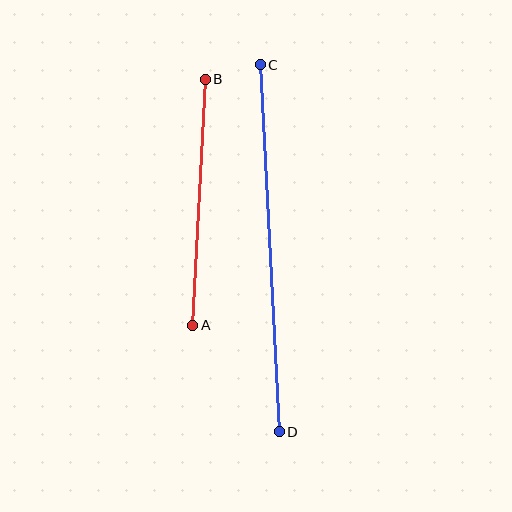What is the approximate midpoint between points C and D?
The midpoint is at approximately (270, 248) pixels.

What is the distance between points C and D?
The distance is approximately 367 pixels.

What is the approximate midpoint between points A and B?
The midpoint is at approximately (199, 202) pixels.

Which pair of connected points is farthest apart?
Points C and D are farthest apart.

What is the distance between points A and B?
The distance is approximately 246 pixels.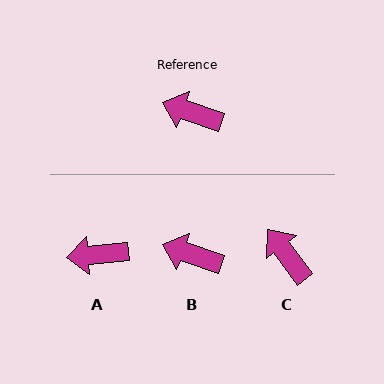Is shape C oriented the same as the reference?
No, it is off by about 34 degrees.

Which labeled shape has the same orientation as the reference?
B.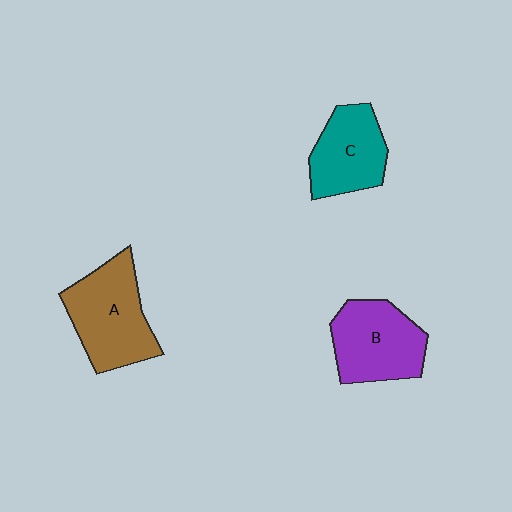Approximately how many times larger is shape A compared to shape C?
Approximately 1.3 times.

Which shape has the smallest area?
Shape C (teal).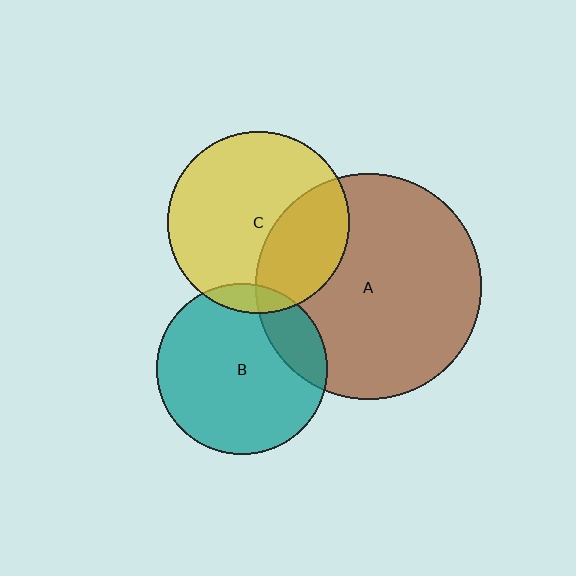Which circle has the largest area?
Circle A (brown).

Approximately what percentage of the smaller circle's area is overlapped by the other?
Approximately 10%.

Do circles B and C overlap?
Yes.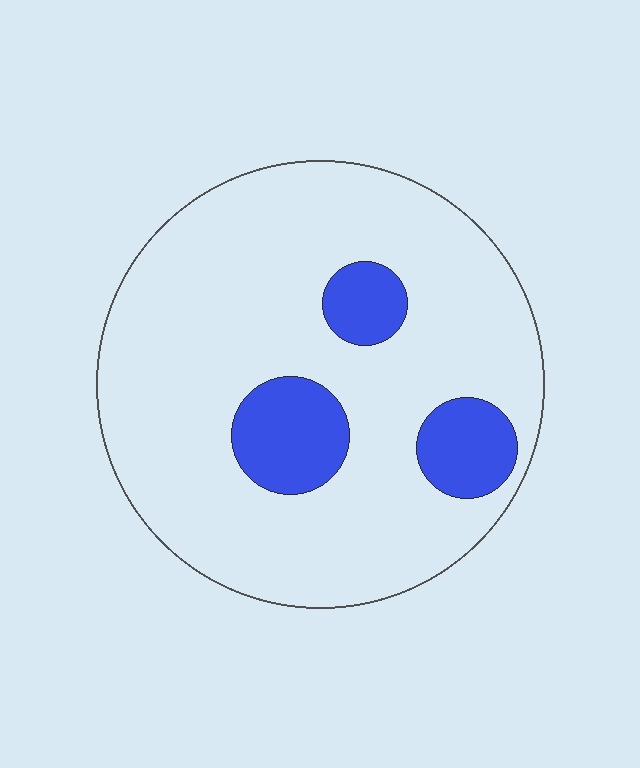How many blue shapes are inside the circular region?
3.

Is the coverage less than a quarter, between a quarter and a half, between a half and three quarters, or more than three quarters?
Less than a quarter.